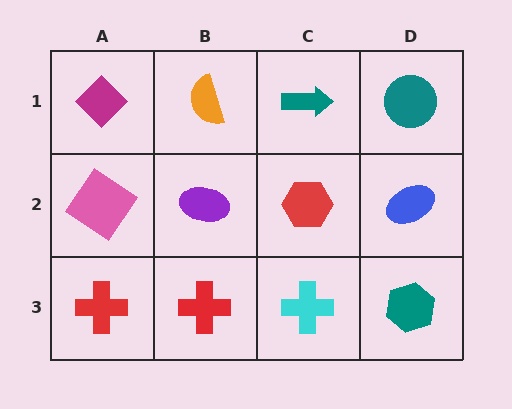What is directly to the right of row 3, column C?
A teal hexagon.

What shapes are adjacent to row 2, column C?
A teal arrow (row 1, column C), a cyan cross (row 3, column C), a purple ellipse (row 2, column B), a blue ellipse (row 2, column D).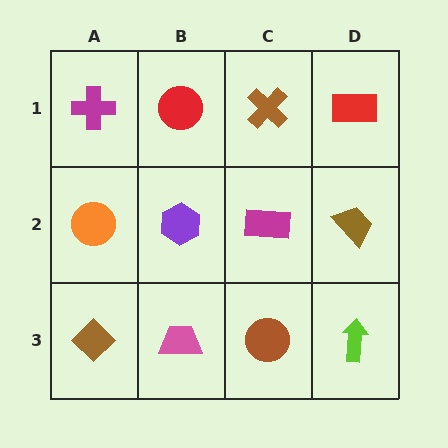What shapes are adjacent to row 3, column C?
A magenta rectangle (row 2, column C), a pink trapezoid (row 3, column B), a lime arrow (row 3, column D).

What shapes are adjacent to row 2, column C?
A brown cross (row 1, column C), a brown circle (row 3, column C), a purple hexagon (row 2, column B), a brown trapezoid (row 2, column D).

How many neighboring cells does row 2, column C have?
4.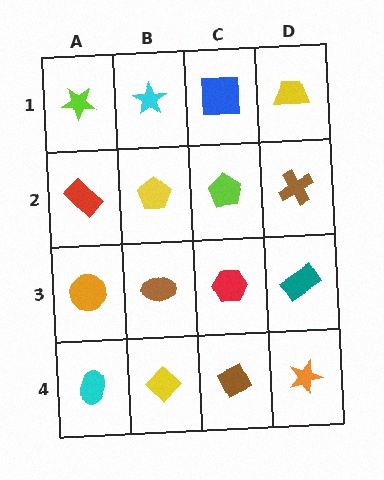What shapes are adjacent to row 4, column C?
A red hexagon (row 3, column C), a yellow diamond (row 4, column B), an orange star (row 4, column D).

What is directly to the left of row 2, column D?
A lime pentagon.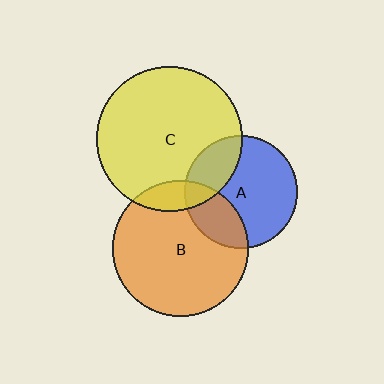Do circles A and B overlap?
Yes.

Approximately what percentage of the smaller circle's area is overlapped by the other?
Approximately 25%.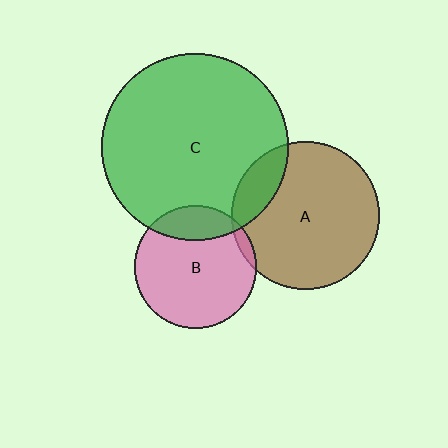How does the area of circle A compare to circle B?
Approximately 1.5 times.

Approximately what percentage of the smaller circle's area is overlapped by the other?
Approximately 20%.